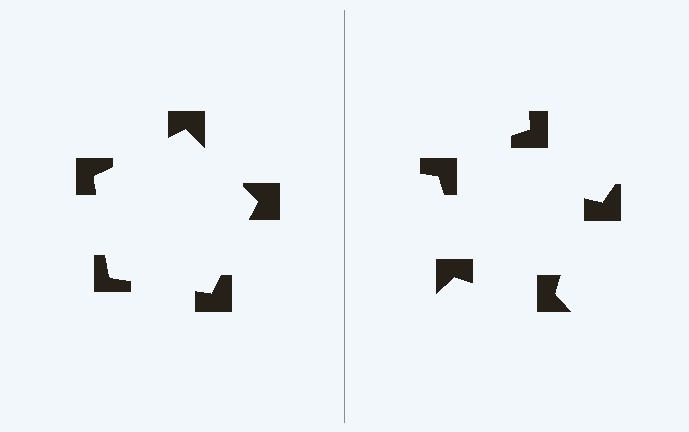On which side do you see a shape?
An illusory pentagon appears on the left side. On the right side the wedge cuts are rotated, so no coherent shape forms.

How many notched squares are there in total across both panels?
10 — 5 on each side.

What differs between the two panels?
The notched squares are positioned identically on both sides; only the wedge orientations differ. On the left they align to a pentagon; on the right they are misaligned.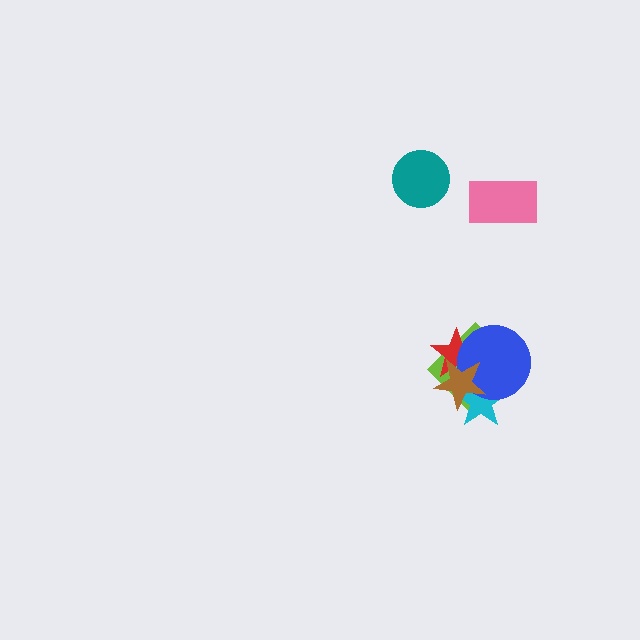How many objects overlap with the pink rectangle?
0 objects overlap with the pink rectangle.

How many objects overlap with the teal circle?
0 objects overlap with the teal circle.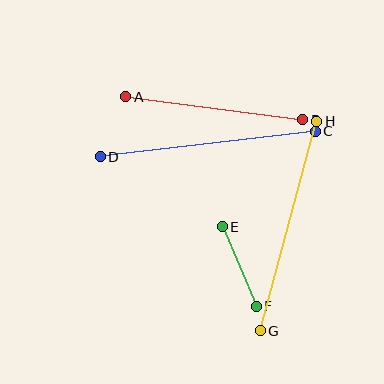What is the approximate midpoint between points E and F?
The midpoint is at approximately (239, 267) pixels.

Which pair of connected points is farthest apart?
Points G and H are farthest apart.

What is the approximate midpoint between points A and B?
The midpoint is at approximately (214, 108) pixels.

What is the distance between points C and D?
The distance is approximately 217 pixels.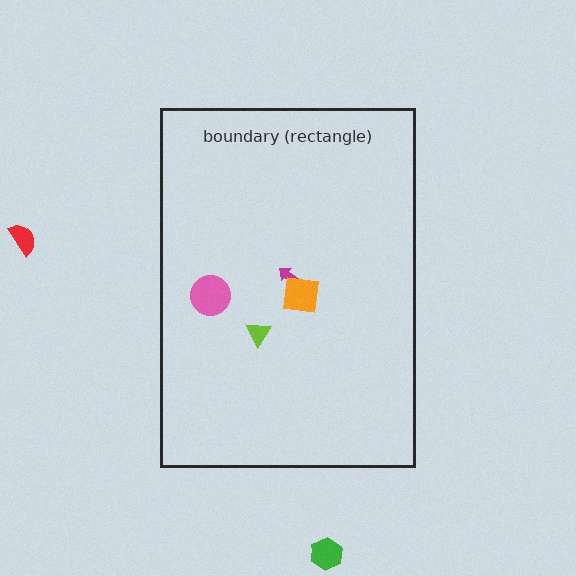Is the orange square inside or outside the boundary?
Inside.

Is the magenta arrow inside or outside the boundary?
Inside.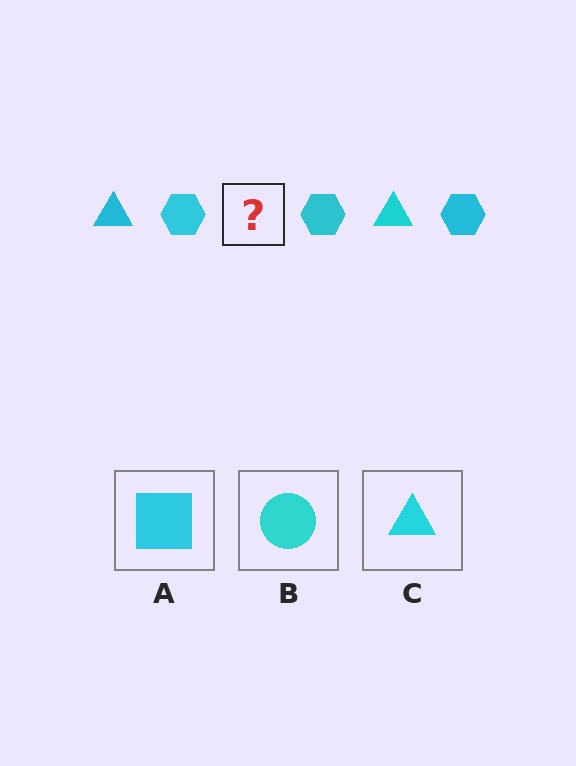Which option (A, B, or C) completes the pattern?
C.